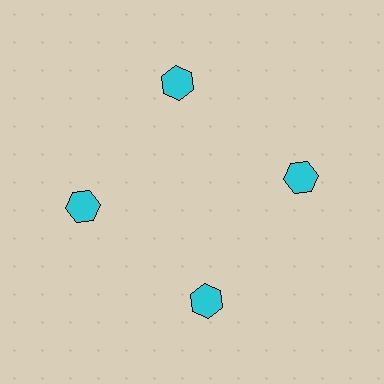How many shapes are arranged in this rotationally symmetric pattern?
There are 4 shapes, arranged in 4 groups of 1.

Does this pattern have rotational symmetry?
Yes, this pattern has 4-fold rotational symmetry. It looks the same after rotating 90 degrees around the center.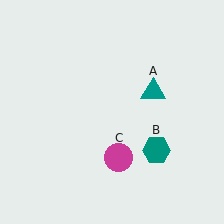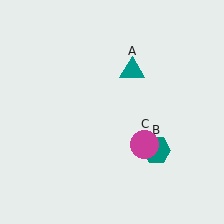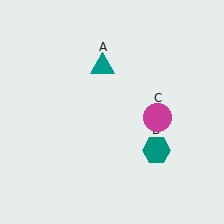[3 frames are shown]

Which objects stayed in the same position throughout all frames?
Teal hexagon (object B) remained stationary.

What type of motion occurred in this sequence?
The teal triangle (object A), magenta circle (object C) rotated counterclockwise around the center of the scene.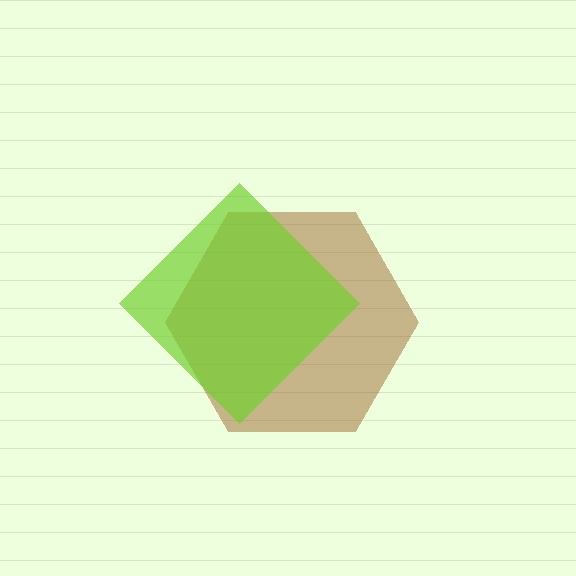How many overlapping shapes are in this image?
There are 2 overlapping shapes in the image.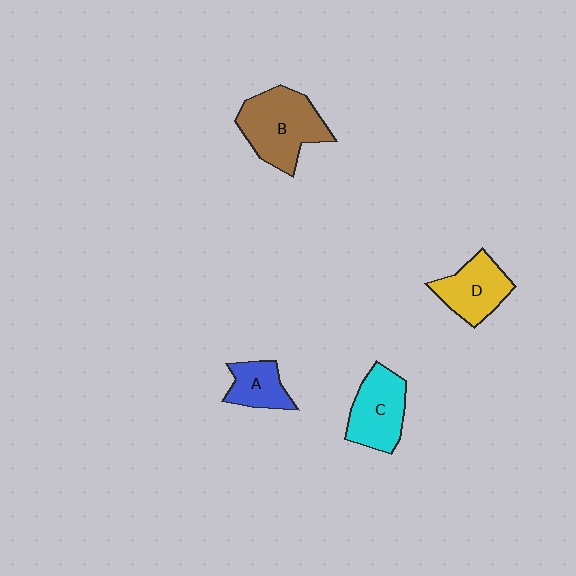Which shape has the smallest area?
Shape A (blue).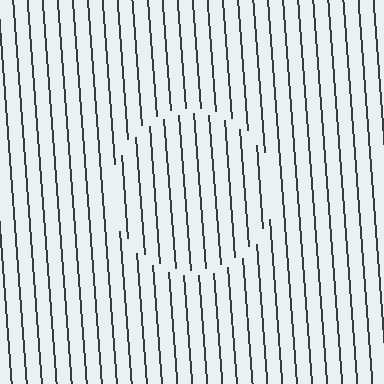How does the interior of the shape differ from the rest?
The interior of the shape contains the same grating, shifted by half a period — the contour is defined by the phase discontinuity where line-ends from the inner and outer gratings abut.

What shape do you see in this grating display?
An illusory circle. The interior of the shape contains the same grating, shifted by half a period — the contour is defined by the phase discontinuity where line-ends from the inner and outer gratings abut.